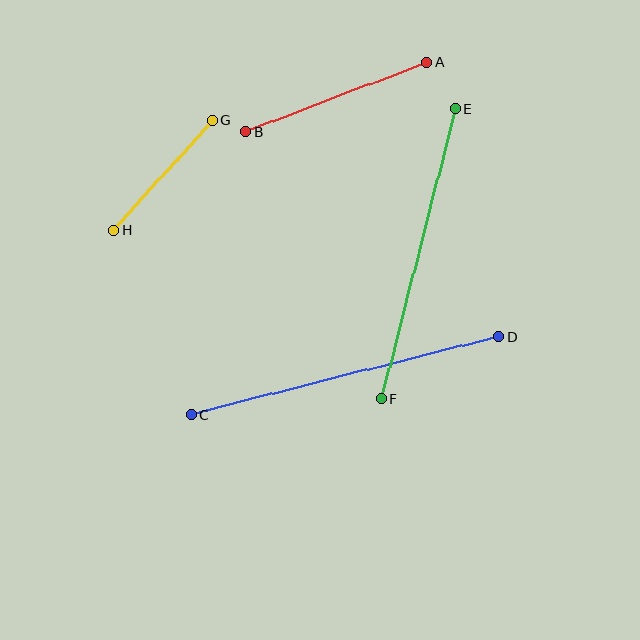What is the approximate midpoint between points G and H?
The midpoint is at approximately (163, 175) pixels.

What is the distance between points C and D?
The distance is approximately 317 pixels.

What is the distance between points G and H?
The distance is approximately 148 pixels.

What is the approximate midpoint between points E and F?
The midpoint is at approximately (418, 254) pixels.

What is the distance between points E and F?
The distance is approximately 299 pixels.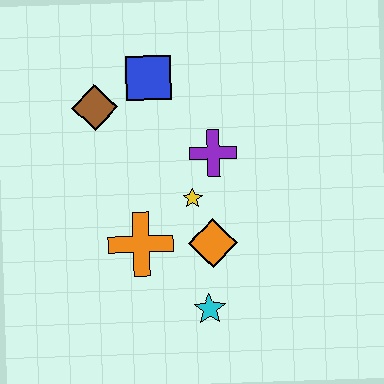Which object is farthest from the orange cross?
The blue square is farthest from the orange cross.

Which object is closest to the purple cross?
The yellow star is closest to the purple cross.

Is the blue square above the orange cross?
Yes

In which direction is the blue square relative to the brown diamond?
The blue square is to the right of the brown diamond.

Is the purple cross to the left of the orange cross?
No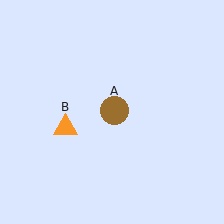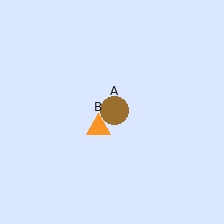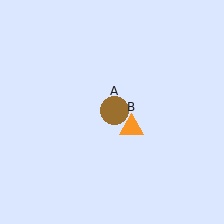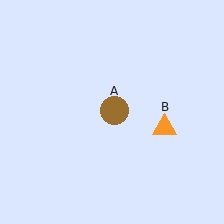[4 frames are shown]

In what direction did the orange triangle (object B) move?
The orange triangle (object B) moved right.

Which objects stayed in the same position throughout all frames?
Brown circle (object A) remained stationary.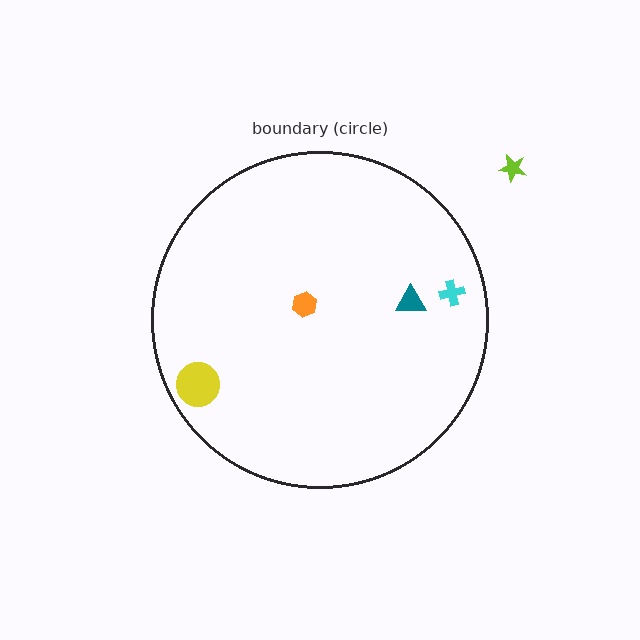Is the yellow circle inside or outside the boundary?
Inside.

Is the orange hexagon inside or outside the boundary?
Inside.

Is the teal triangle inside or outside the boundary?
Inside.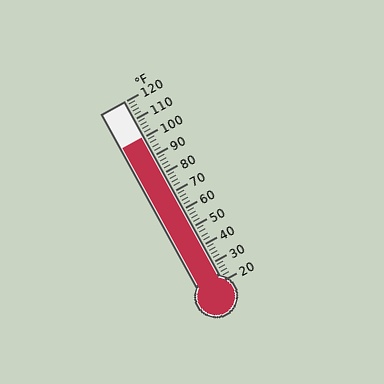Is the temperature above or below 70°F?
The temperature is above 70°F.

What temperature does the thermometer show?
The thermometer shows approximately 100°F.